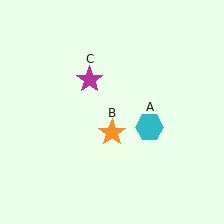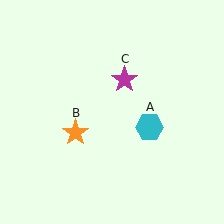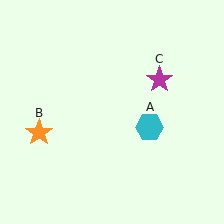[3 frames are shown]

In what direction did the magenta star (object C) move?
The magenta star (object C) moved right.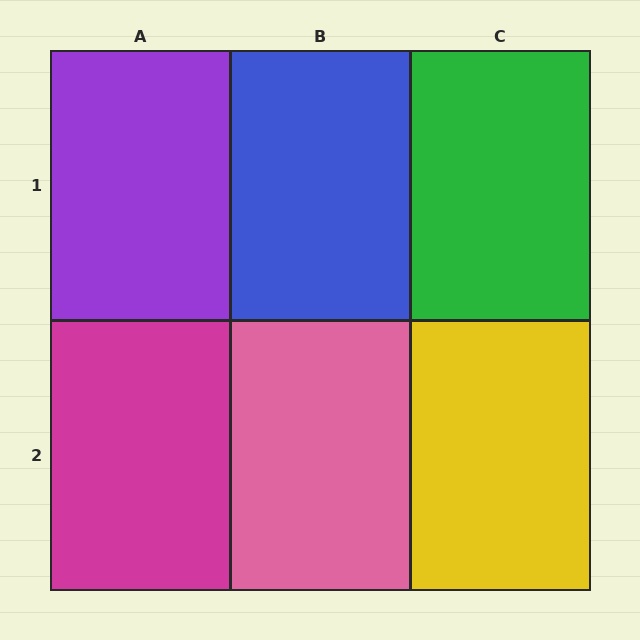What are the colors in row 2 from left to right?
Magenta, pink, yellow.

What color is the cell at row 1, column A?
Purple.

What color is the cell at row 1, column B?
Blue.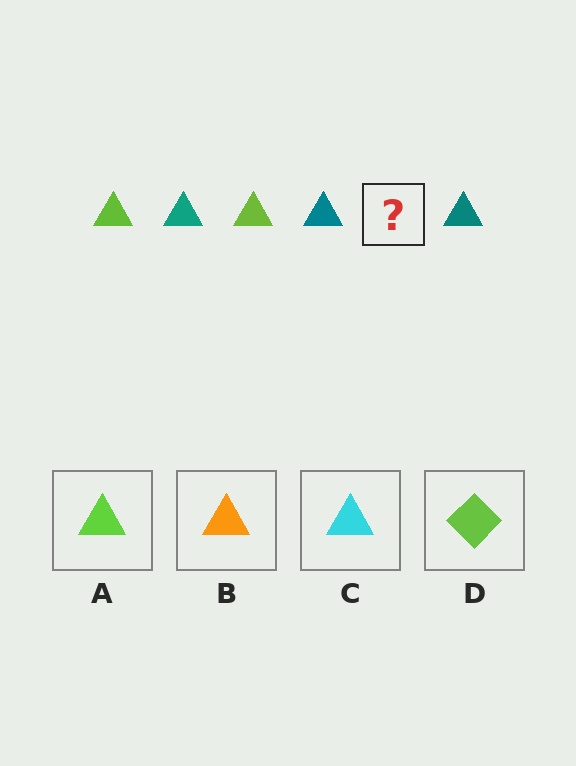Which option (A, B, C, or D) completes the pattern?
A.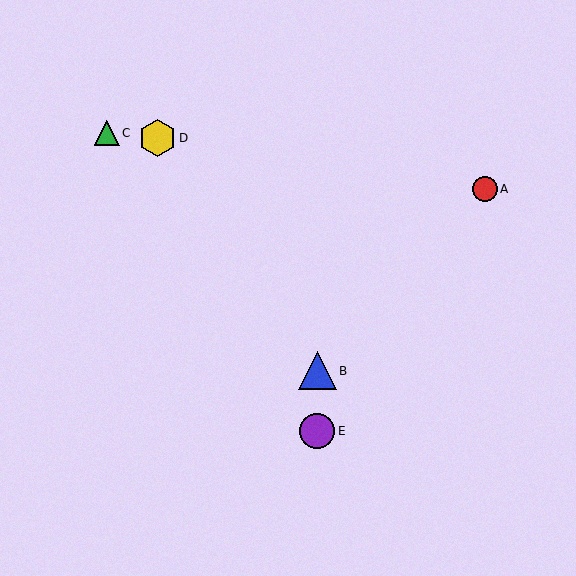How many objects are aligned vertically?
2 objects (B, E) are aligned vertically.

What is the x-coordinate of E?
Object E is at x≈317.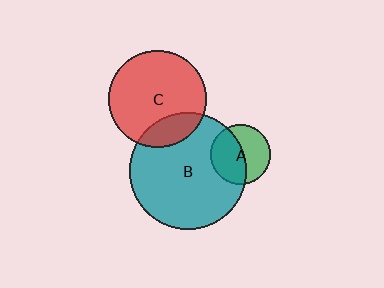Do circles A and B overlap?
Yes.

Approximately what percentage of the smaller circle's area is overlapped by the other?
Approximately 50%.